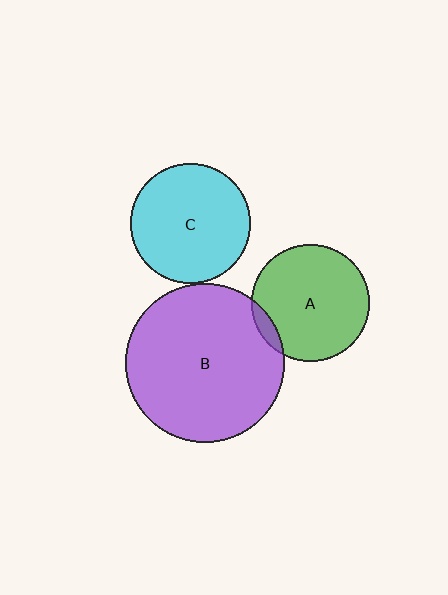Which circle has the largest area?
Circle B (purple).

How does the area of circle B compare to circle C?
Approximately 1.8 times.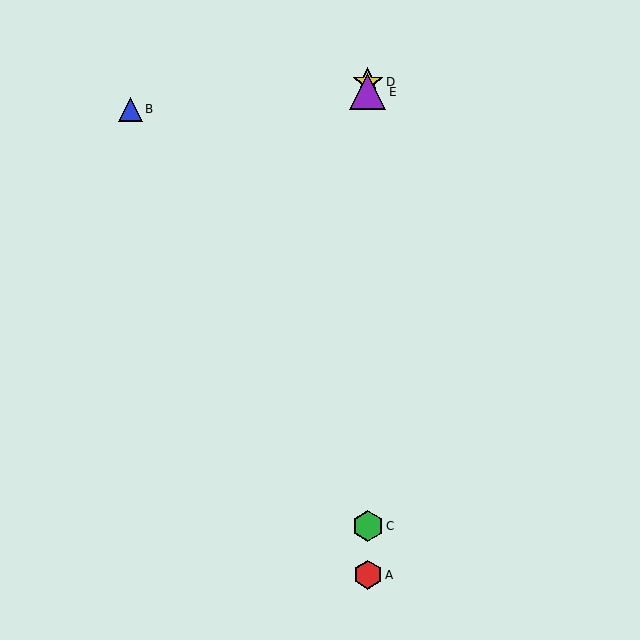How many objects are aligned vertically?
4 objects (A, C, D, E) are aligned vertically.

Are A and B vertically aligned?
No, A is at x≈368 and B is at x≈130.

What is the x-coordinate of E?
Object E is at x≈368.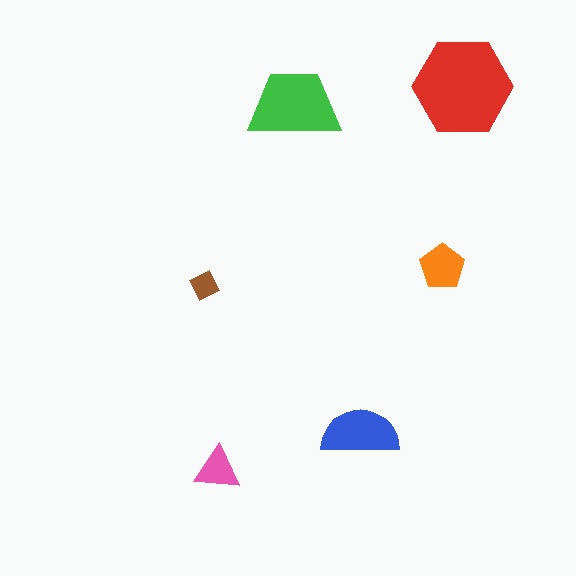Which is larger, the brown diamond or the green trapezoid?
The green trapezoid.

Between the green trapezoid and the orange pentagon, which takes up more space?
The green trapezoid.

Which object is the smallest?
The brown diamond.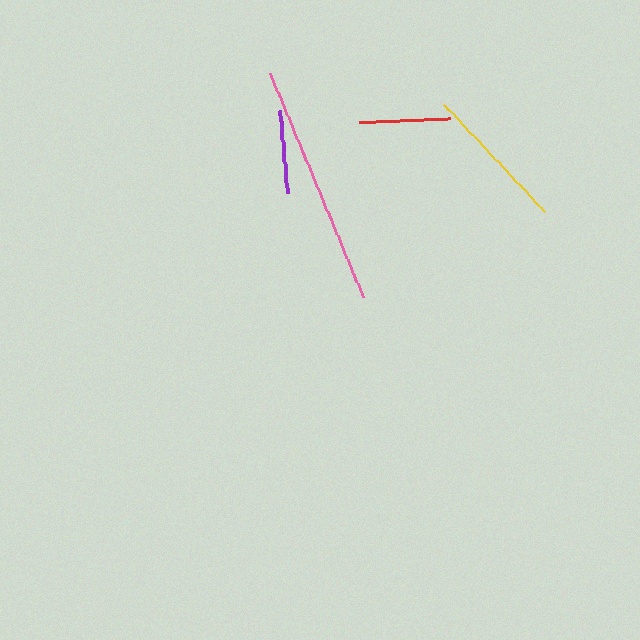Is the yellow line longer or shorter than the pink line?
The pink line is longer than the yellow line.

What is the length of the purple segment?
The purple segment is approximately 83 pixels long.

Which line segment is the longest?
The pink line is the longest at approximately 244 pixels.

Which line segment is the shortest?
The purple line is the shortest at approximately 83 pixels.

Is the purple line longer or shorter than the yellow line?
The yellow line is longer than the purple line.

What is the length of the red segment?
The red segment is approximately 91 pixels long.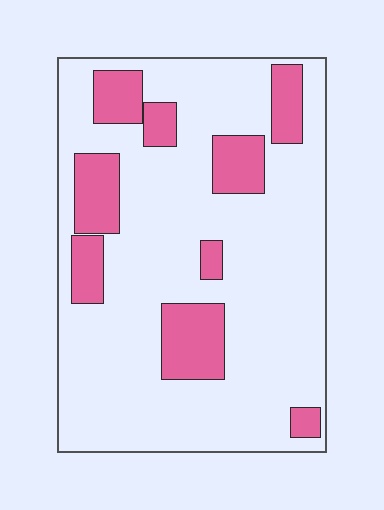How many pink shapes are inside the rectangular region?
9.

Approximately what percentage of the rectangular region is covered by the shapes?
Approximately 20%.